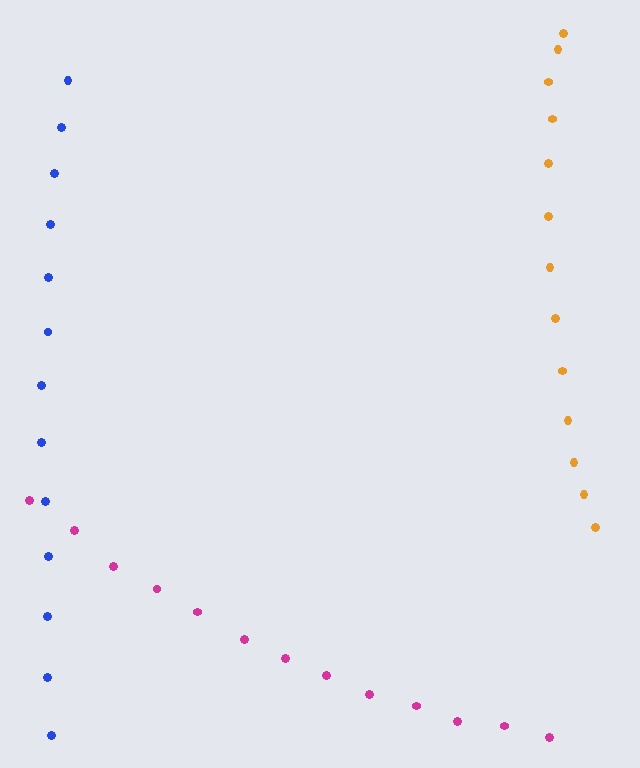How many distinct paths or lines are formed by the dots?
There are 3 distinct paths.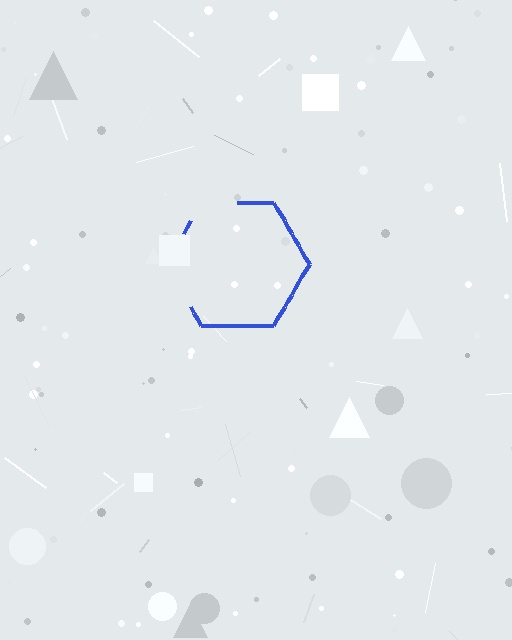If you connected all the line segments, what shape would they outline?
They would outline a hexagon.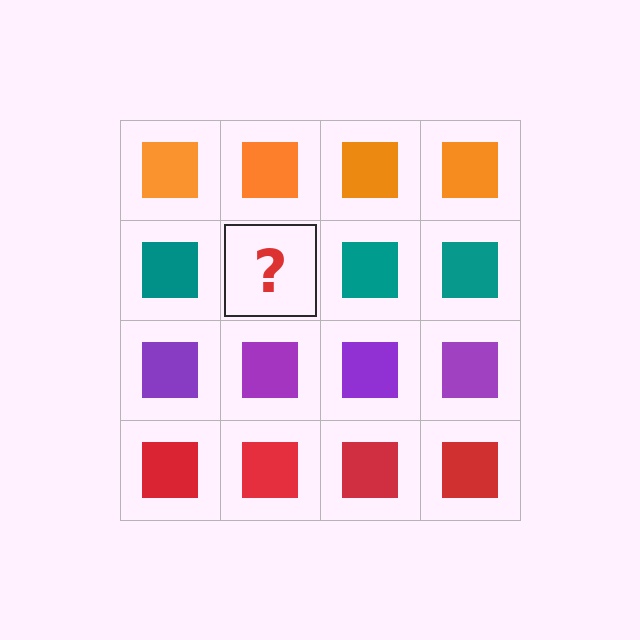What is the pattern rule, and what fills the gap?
The rule is that each row has a consistent color. The gap should be filled with a teal square.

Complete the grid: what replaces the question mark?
The question mark should be replaced with a teal square.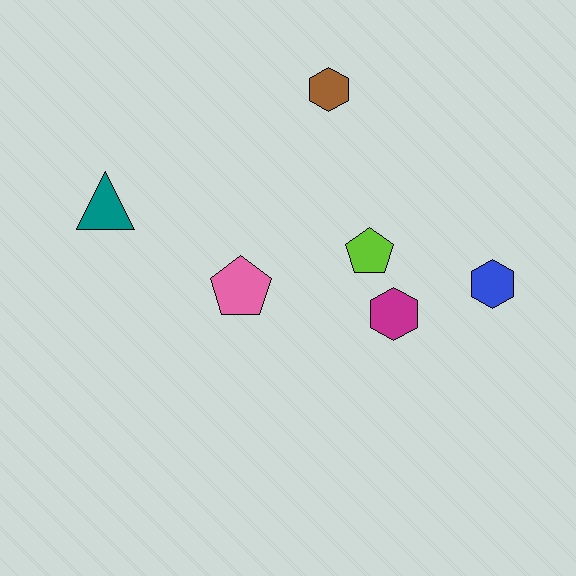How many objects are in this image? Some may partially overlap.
There are 6 objects.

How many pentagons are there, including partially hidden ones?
There are 2 pentagons.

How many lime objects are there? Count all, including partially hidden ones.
There is 1 lime object.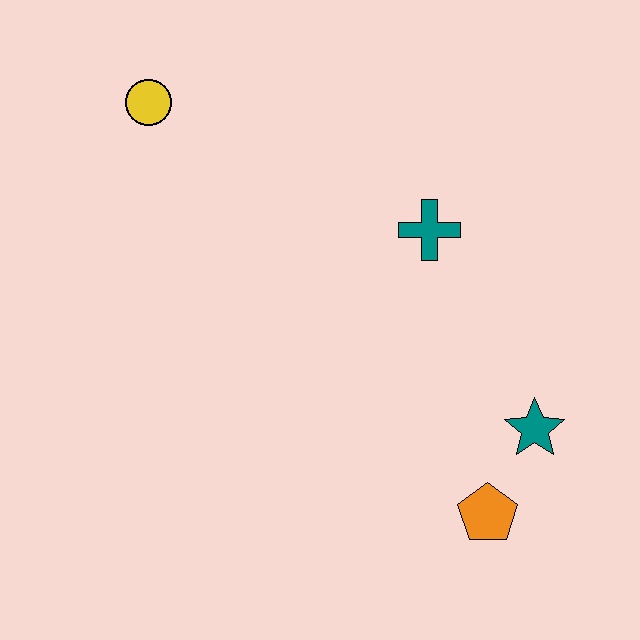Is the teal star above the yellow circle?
No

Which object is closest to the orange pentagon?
The teal star is closest to the orange pentagon.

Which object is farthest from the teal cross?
The yellow circle is farthest from the teal cross.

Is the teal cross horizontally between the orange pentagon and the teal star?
No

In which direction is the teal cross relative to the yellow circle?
The teal cross is to the right of the yellow circle.